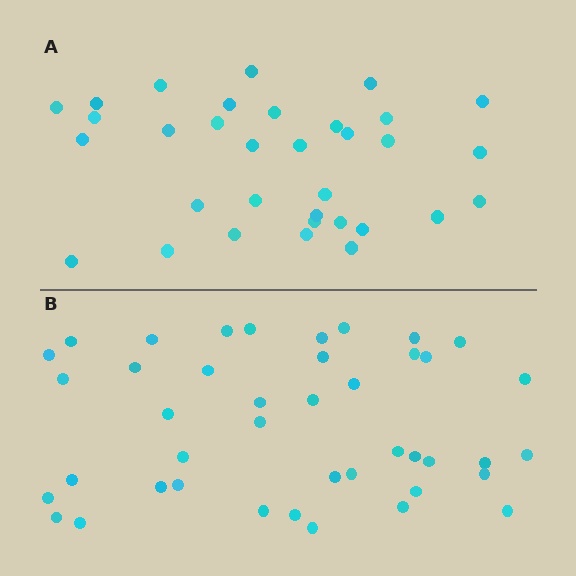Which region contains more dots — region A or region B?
Region B (the bottom region) has more dots.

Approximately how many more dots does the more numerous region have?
Region B has roughly 8 or so more dots than region A.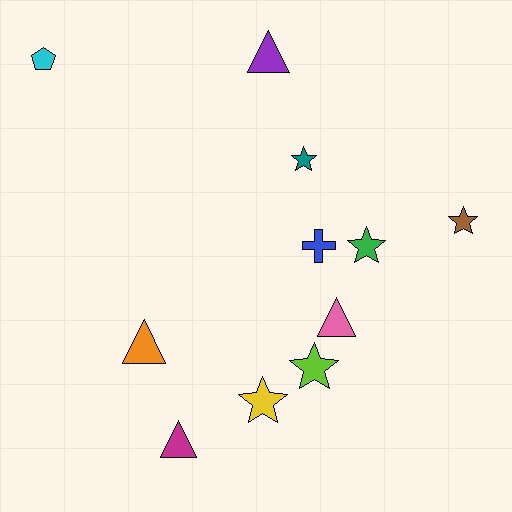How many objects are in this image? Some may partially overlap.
There are 11 objects.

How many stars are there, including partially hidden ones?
There are 5 stars.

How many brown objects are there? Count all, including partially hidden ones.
There is 1 brown object.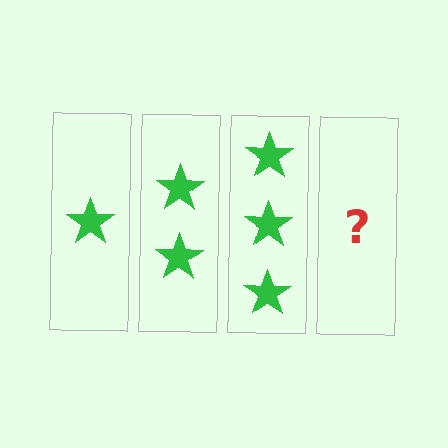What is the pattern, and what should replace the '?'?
The pattern is that each step adds one more star. The '?' should be 4 stars.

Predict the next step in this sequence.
The next step is 4 stars.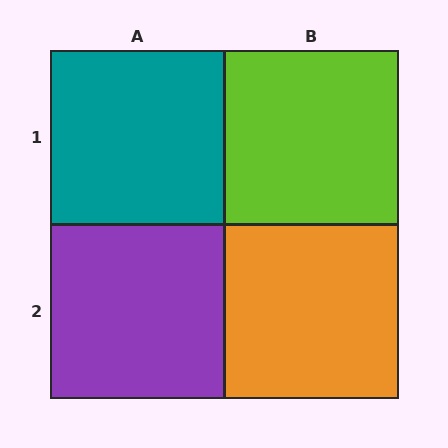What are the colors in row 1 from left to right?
Teal, lime.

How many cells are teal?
1 cell is teal.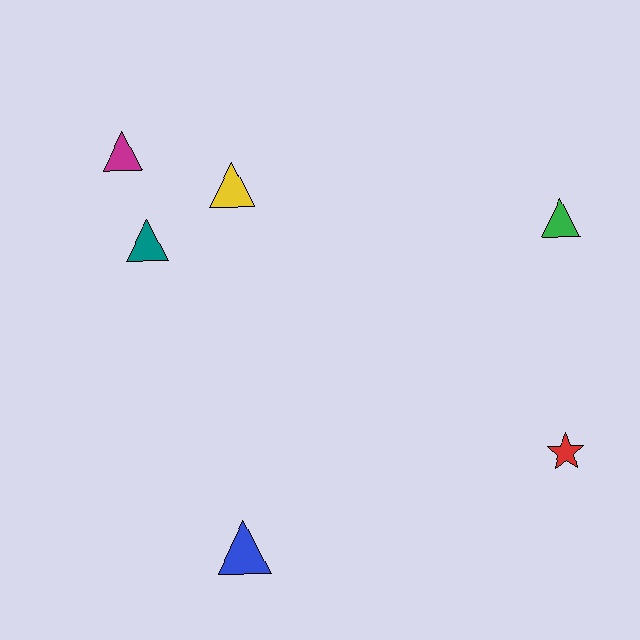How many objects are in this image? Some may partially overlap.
There are 6 objects.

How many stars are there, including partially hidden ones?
There is 1 star.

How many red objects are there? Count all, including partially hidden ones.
There is 1 red object.